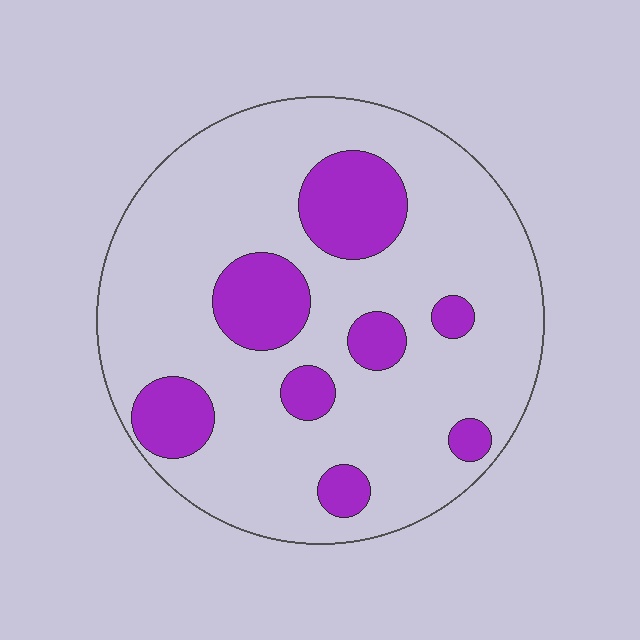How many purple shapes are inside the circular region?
8.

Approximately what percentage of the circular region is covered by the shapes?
Approximately 20%.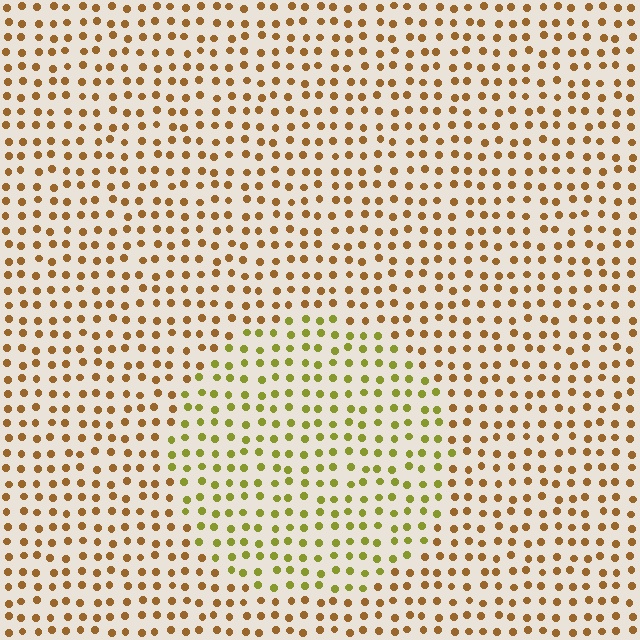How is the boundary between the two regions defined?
The boundary is defined purely by a slight shift in hue (about 38 degrees). Spacing, size, and orientation are identical on both sides.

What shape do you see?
I see a circle.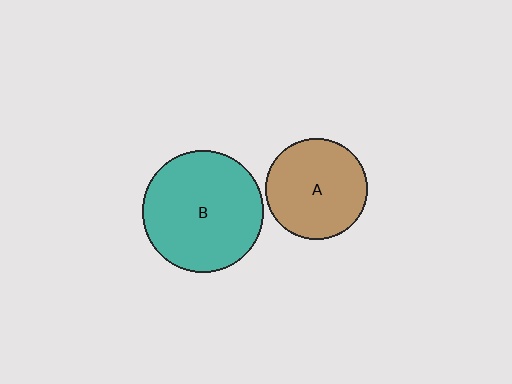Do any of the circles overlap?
No, none of the circles overlap.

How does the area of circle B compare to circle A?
Approximately 1.4 times.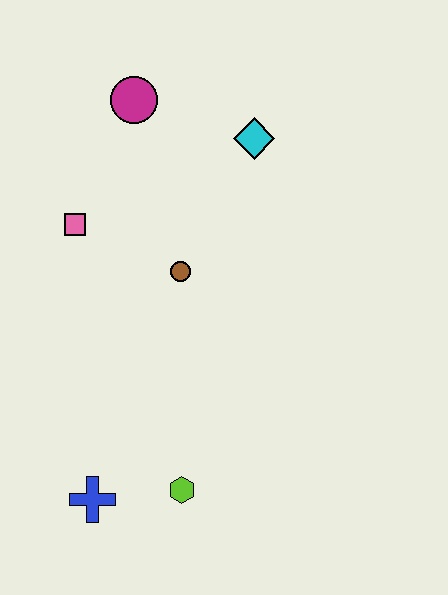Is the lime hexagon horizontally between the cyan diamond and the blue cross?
Yes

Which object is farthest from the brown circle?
The blue cross is farthest from the brown circle.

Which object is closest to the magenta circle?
The cyan diamond is closest to the magenta circle.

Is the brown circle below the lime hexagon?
No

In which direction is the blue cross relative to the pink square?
The blue cross is below the pink square.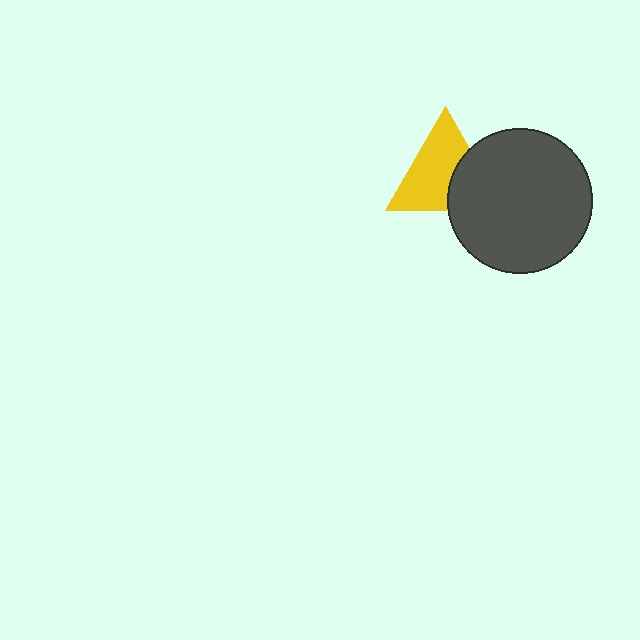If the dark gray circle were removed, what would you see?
You would see the complete yellow triangle.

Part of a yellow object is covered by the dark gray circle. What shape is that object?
It is a triangle.